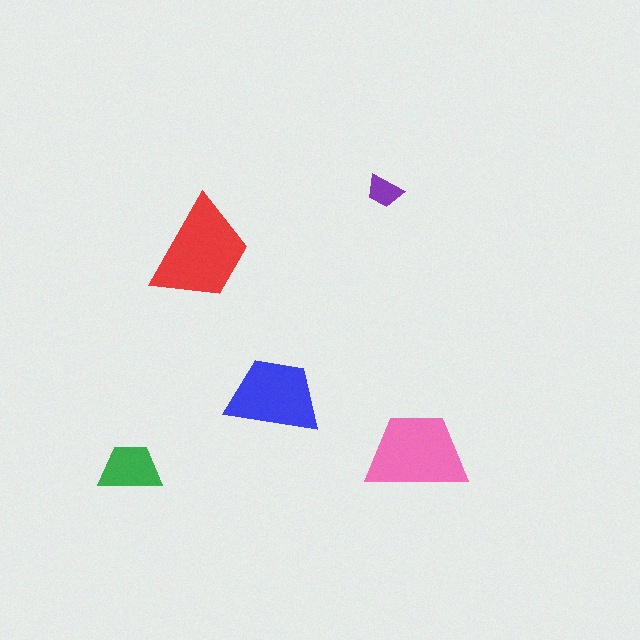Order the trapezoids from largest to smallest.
the red one, the pink one, the blue one, the green one, the purple one.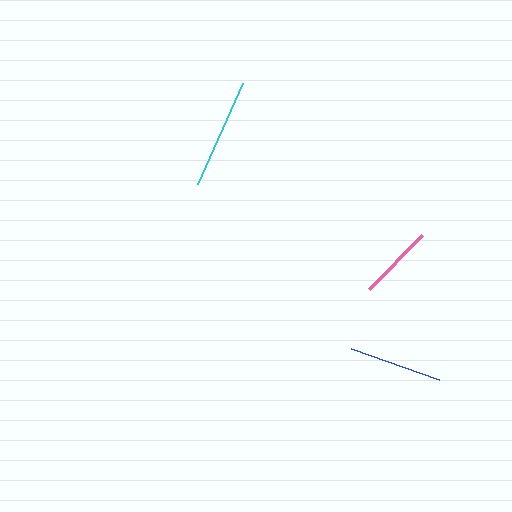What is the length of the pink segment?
The pink segment is approximately 76 pixels long.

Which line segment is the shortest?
The pink line is the shortest at approximately 76 pixels.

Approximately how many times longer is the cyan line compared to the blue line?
The cyan line is approximately 1.2 times the length of the blue line.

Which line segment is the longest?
The cyan line is the longest at approximately 111 pixels.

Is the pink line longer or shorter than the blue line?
The blue line is longer than the pink line.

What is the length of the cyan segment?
The cyan segment is approximately 111 pixels long.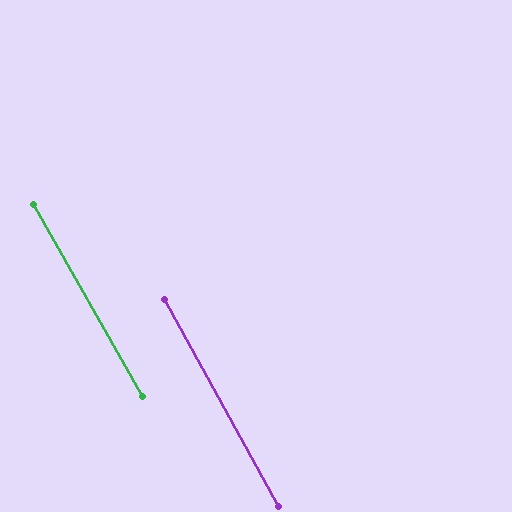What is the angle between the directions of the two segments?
Approximately 1 degree.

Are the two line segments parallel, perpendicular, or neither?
Parallel — their directions differ by only 0.9°.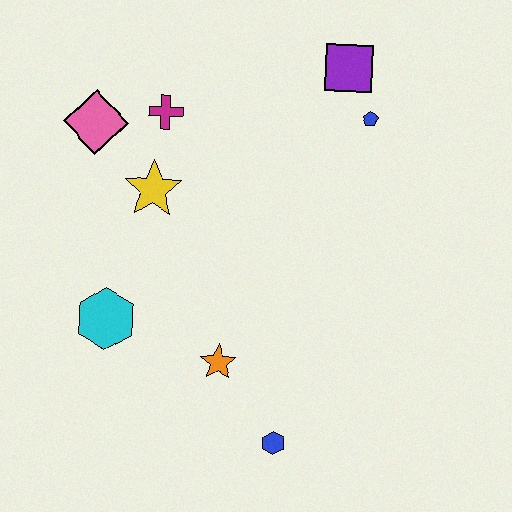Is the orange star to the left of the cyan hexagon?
No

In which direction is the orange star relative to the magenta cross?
The orange star is below the magenta cross.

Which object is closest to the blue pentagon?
The purple square is closest to the blue pentagon.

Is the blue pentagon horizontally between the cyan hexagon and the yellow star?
No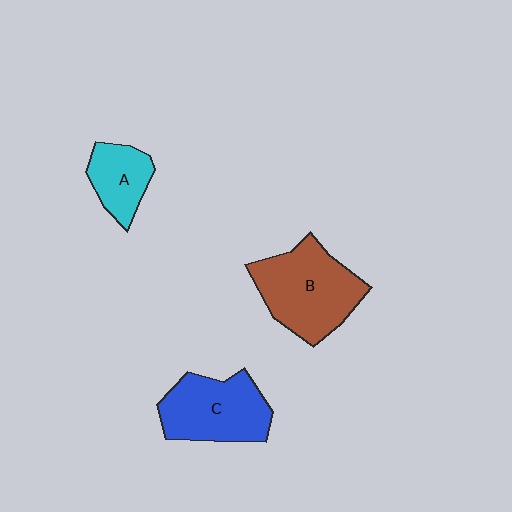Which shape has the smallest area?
Shape A (cyan).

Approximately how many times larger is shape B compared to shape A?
Approximately 2.0 times.